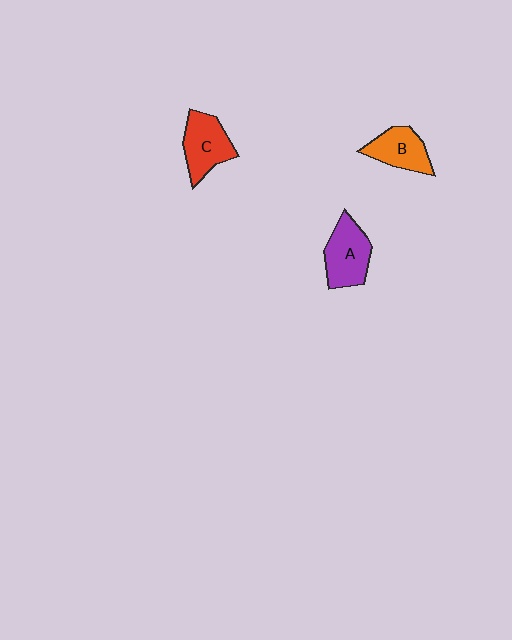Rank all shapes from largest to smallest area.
From largest to smallest: A (purple), C (red), B (orange).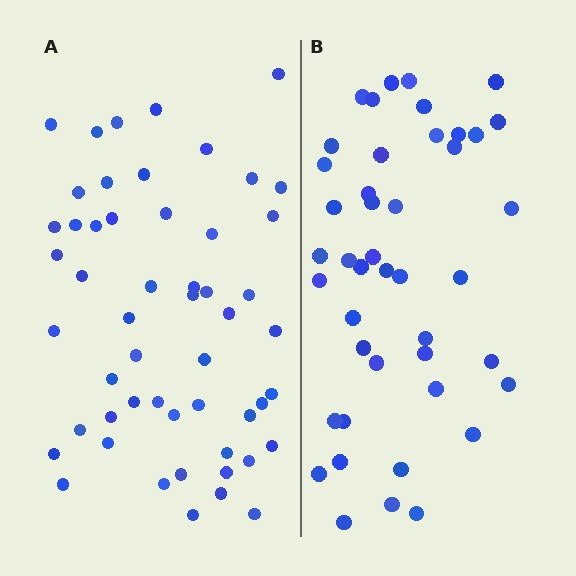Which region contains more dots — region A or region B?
Region A (the left region) has more dots.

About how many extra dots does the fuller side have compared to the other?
Region A has roughly 8 or so more dots than region B.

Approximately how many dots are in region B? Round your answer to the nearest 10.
About 40 dots. (The exact count is 44, which rounds to 40.)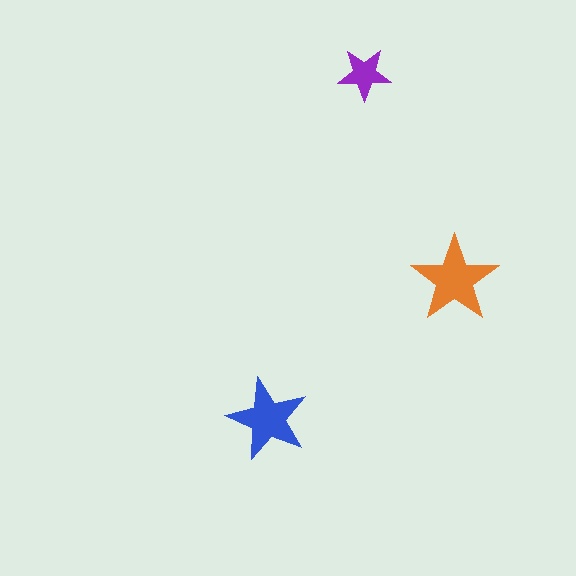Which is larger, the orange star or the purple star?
The orange one.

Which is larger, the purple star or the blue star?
The blue one.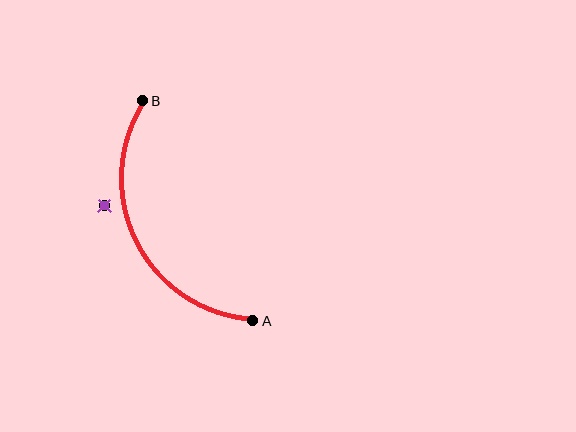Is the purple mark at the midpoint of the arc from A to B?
No — the purple mark does not lie on the arc at all. It sits slightly outside the curve.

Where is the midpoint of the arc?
The arc midpoint is the point on the curve farthest from the straight line joining A and B. It sits to the left of that line.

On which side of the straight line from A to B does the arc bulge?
The arc bulges to the left of the straight line connecting A and B.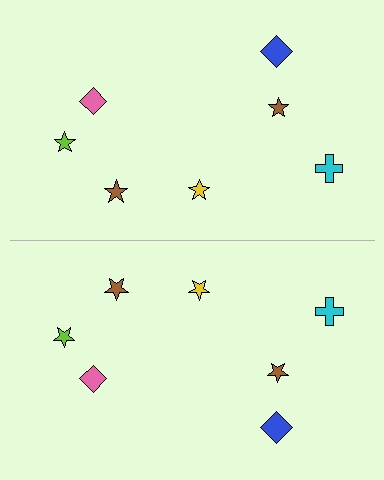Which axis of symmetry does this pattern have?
The pattern has a horizontal axis of symmetry running through the center of the image.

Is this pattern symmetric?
Yes, this pattern has bilateral (reflection) symmetry.